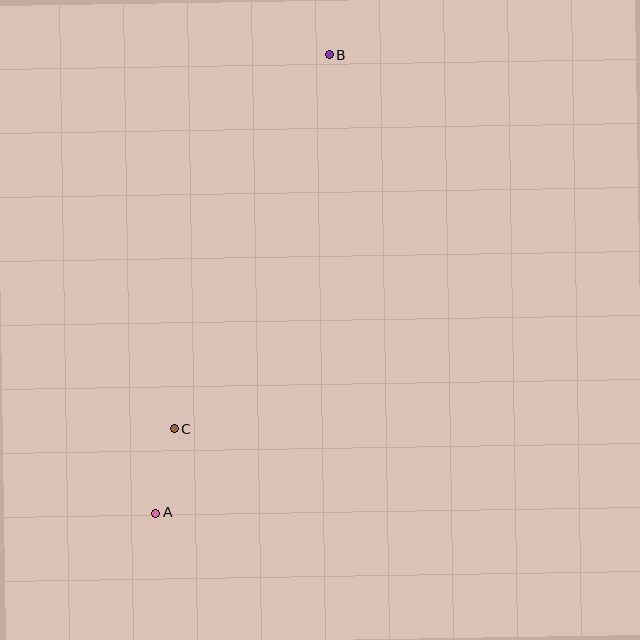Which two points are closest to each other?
Points A and C are closest to each other.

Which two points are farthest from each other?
Points A and B are farthest from each other.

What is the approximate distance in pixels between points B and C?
The distance between B and C is approximately 405 pixels.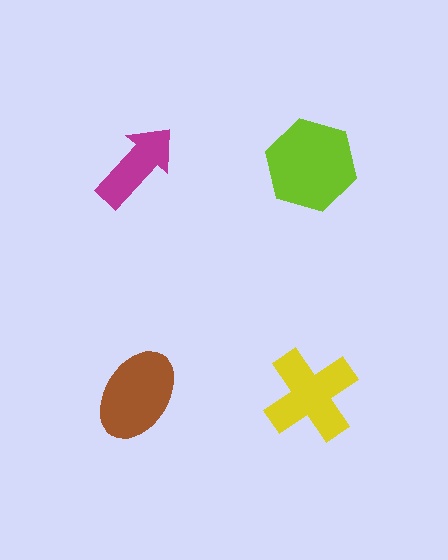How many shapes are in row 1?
2 shapes.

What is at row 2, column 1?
A brown ellipse.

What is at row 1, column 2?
A lime hexagon.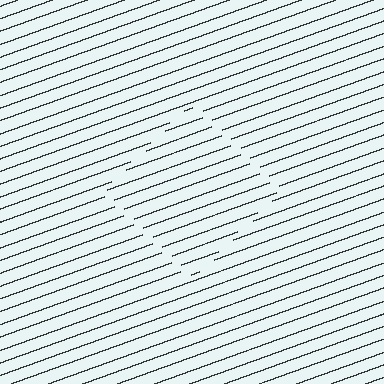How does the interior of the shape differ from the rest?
The interior of the shape contains the same grating, shifted by half a period — the contour is defined by the phase discontinuity where line-ends from the inner and outer gratings abut.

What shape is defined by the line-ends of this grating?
An illusory square. The interior of the shape contains the same grating, shifted by half a period — the contour is defined by the phase discontinuity where line-ends from the inner and outer gratings abut.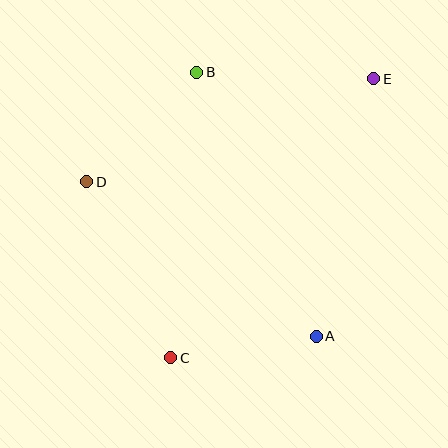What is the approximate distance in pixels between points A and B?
The distance between A and B is approximately 290 pixels.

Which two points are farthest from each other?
Points C and E are farthest from each other.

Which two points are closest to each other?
Points A and C are closest to each other.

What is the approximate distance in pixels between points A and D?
The distance between A and D is approximately 277 pixels.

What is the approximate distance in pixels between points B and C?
The distance between B and C is approximately 287 pixels.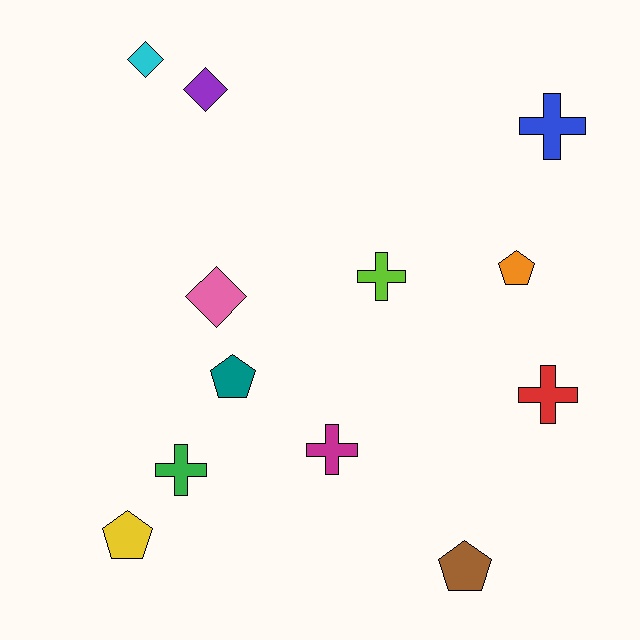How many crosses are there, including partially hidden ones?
There are 5 crosses.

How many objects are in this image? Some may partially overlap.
There are 12 objects.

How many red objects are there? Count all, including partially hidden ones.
There is 1 red object.